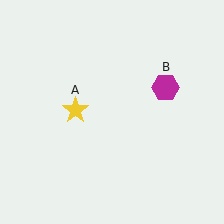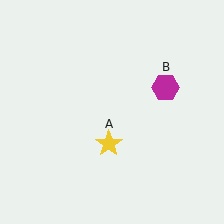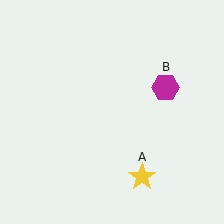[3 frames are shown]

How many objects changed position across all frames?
1 object changed position: yellow star (object A).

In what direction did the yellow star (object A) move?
The yellow star (object A) moved down and to the right.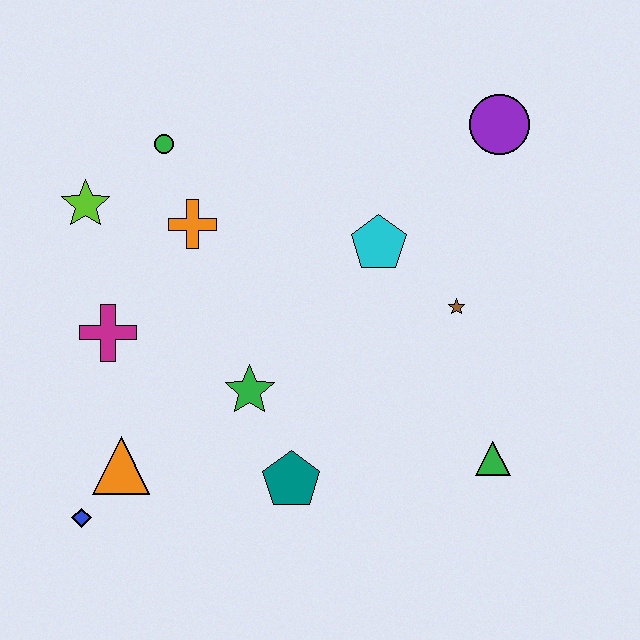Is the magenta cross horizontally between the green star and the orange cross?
No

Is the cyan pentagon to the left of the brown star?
Yes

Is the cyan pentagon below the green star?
No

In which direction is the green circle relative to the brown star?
The green circle is to the left of the brown star.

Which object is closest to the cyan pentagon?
The brown star is closest to the cyan pentagon.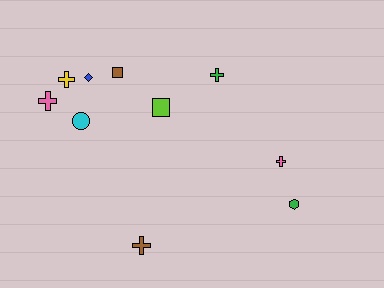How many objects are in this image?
There are 10 objects.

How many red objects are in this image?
There are no red objects.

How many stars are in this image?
There are no stars.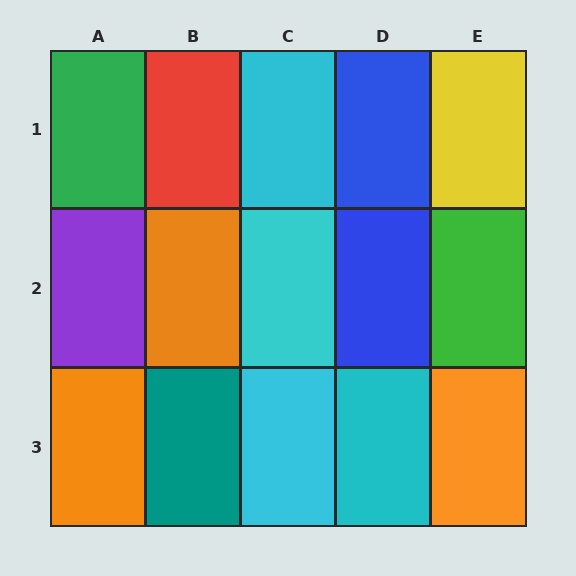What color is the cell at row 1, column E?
Yellow.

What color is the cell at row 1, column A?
Green.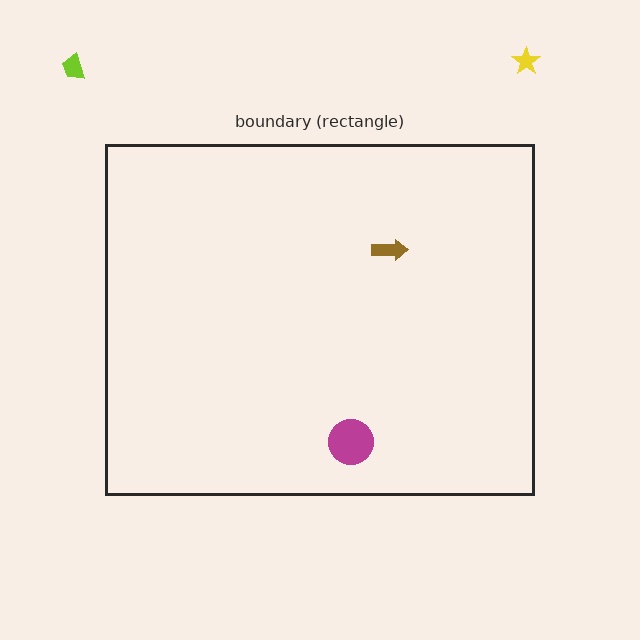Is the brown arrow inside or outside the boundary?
Inside.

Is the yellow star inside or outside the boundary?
Outside.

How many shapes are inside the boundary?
2 inside, 2 outside.